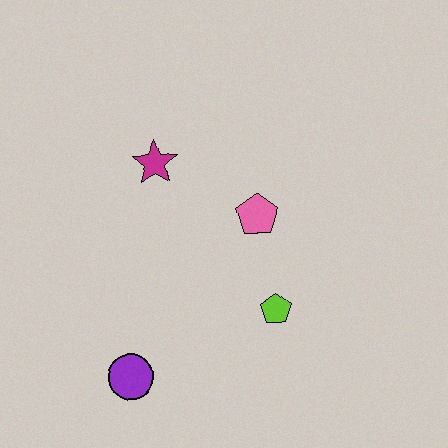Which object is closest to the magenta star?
The pink pentagon is closest to the magenta star.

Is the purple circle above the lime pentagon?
No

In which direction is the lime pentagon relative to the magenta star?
The lime pentagon is below the magenta star.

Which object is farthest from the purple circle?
The magenta star is farthest from the purple circle.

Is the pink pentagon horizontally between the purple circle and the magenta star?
No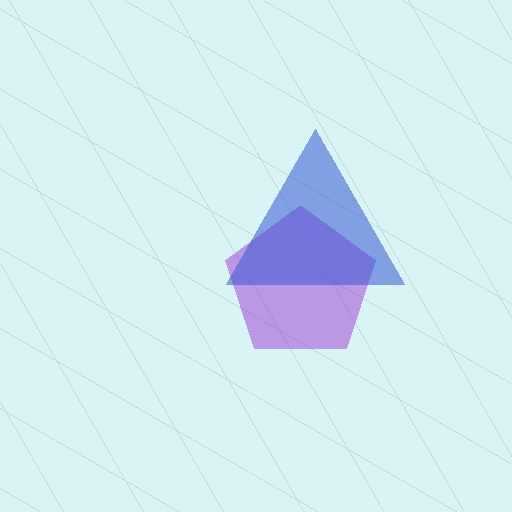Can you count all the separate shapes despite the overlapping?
Yes, there are 2 separate shapes.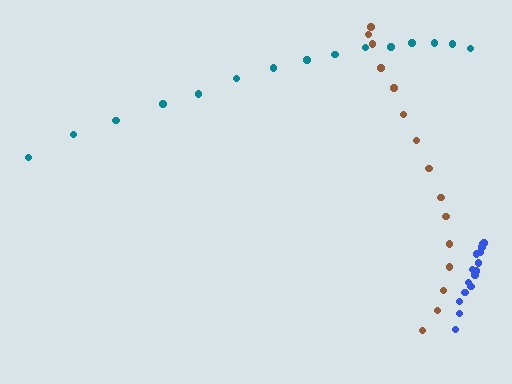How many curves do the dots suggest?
There are 3 distinct paths.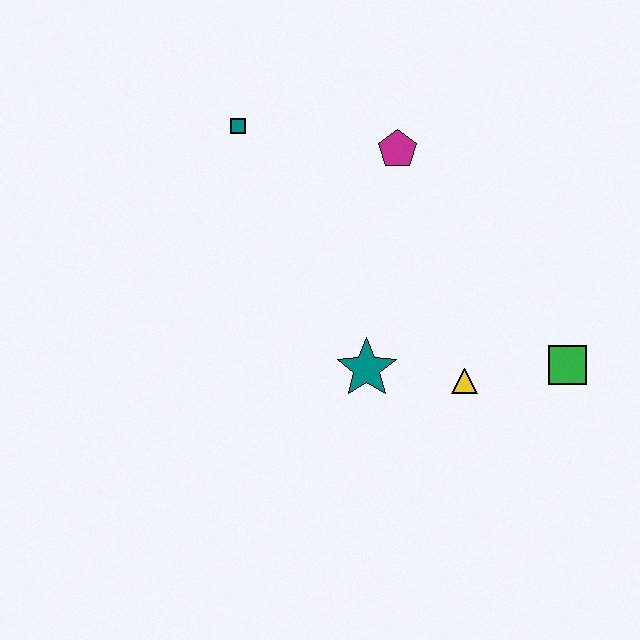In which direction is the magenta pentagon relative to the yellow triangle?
The magenta pentagon is above the yellow triangle.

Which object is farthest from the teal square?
The green square is farthest from the teal square.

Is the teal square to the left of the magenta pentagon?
Yes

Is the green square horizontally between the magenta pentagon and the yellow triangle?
No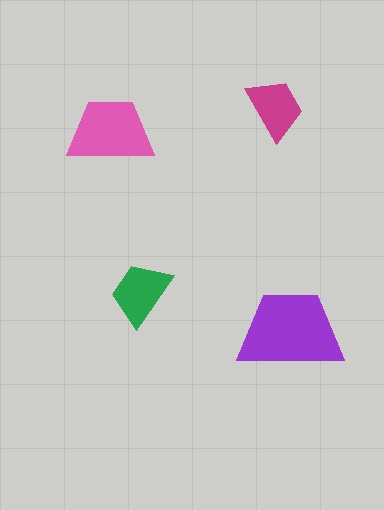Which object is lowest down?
The purple trapezoid is bottommost.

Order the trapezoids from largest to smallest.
the purple one, the pink one, the green one, the magenta one.